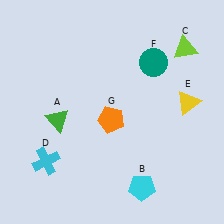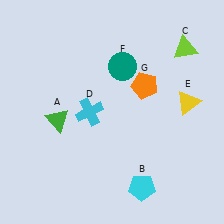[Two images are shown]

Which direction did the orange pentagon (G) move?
The orange pentagon (G) moved up.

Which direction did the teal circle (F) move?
The teal circle (F) moved left.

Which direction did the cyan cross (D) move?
The cyan cross (D) moved up.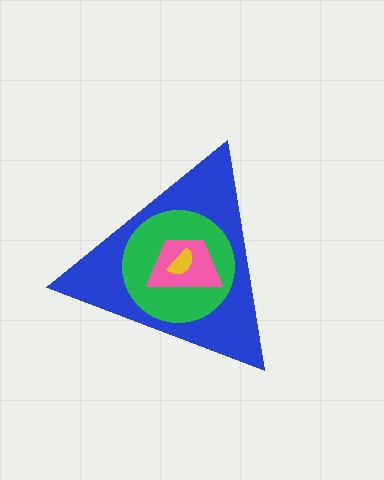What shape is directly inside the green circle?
The pink trapezoid.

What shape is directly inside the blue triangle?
The green circle.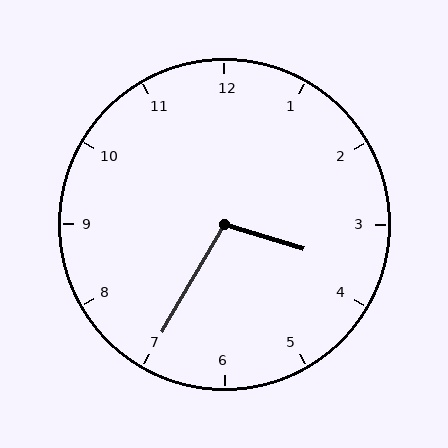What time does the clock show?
3:35.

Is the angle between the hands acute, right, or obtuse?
It is obtuse.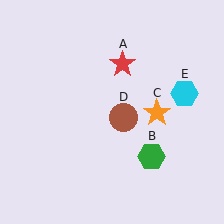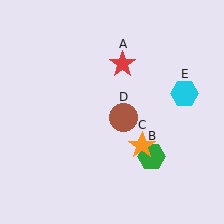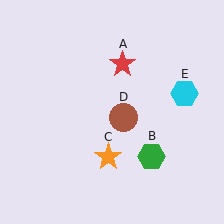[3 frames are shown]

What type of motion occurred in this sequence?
The orange star (object C) rotated clockwise around the center of the scene.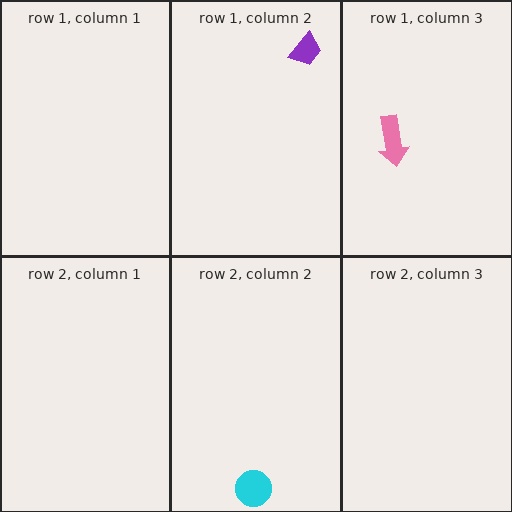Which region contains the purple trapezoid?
The row 1, column 2 region.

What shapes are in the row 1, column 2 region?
The purple trapezoid.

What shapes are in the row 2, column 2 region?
The cyan circle.